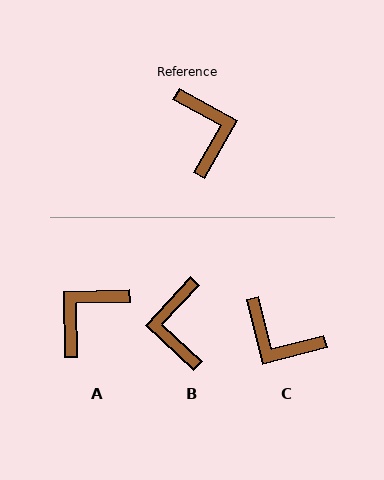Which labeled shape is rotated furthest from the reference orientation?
B, about 166 degrees away.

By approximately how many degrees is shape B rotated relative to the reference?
Approximately 166 degrees counter-clockwise.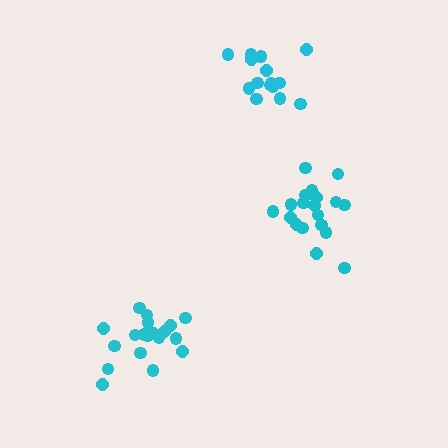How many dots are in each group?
Group 1: 20 dots, Group 2: 16 dots, Group 3: 19 dots (55 total).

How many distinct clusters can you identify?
There are 3 distinct clusters.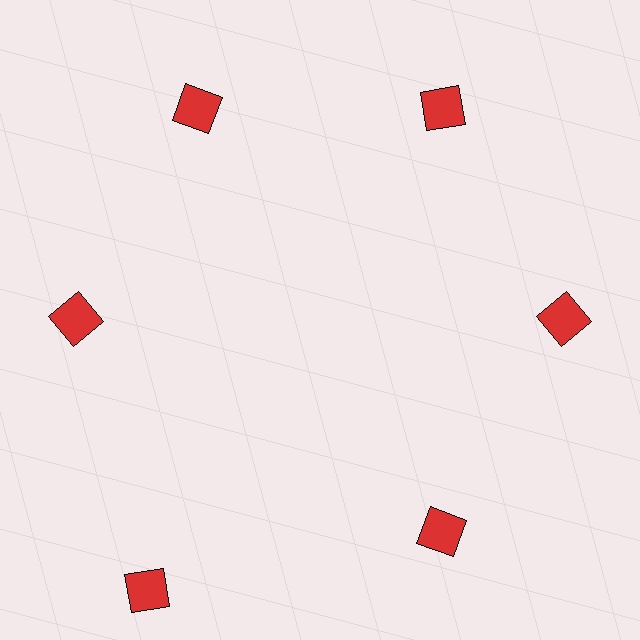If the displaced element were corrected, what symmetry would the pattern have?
It would have 6-fold rotational symmetry — the pattern would map onto itself every 60 degrees.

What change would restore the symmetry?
The symmetry would be restored by moving it inward, back onto the ring so that all 6 squares sit at equal angles and equal distance from the center.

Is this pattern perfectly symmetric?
No. The 6 red squares are arranged in a ring, but one element near the 7 o'clock position is pushed outward from the center, breaking the 6-fold rotational symmetry.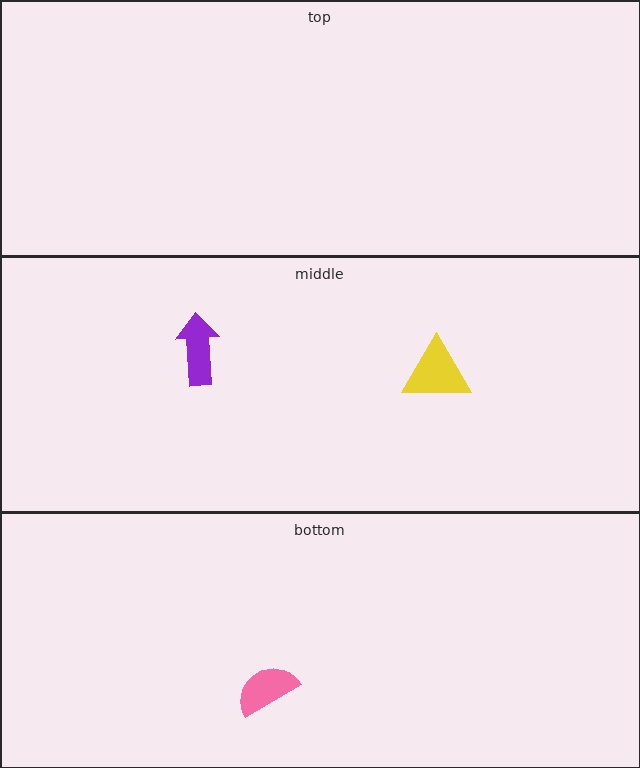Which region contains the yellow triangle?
The middle region.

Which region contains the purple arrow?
The middle region.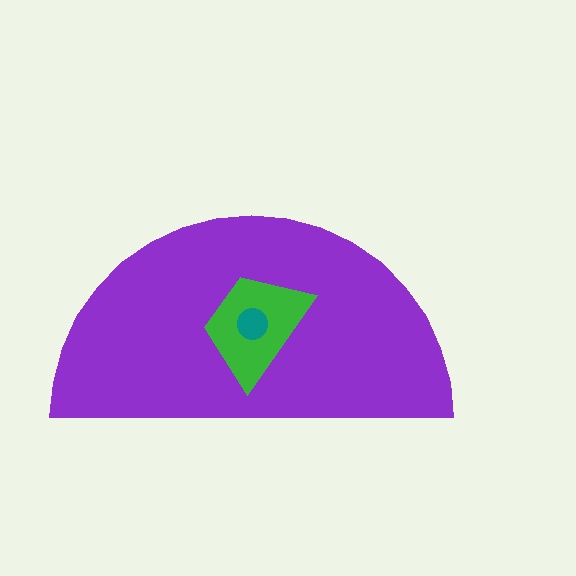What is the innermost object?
The teal circle.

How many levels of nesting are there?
3.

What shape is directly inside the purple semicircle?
The green trapezoid.